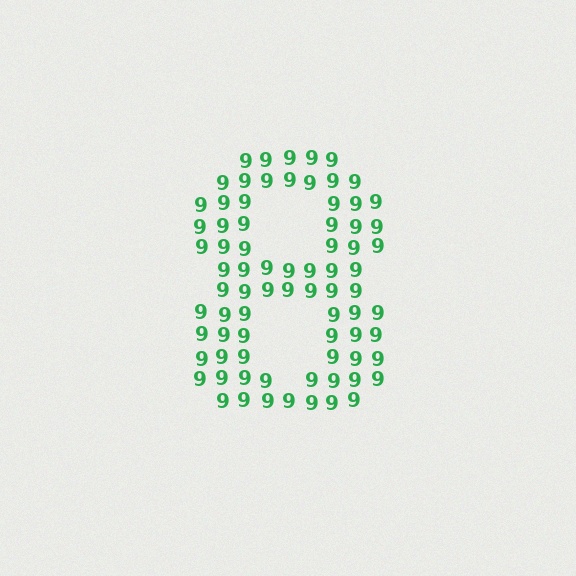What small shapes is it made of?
It is made of small digit 9's.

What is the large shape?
The large shape is the digit 8.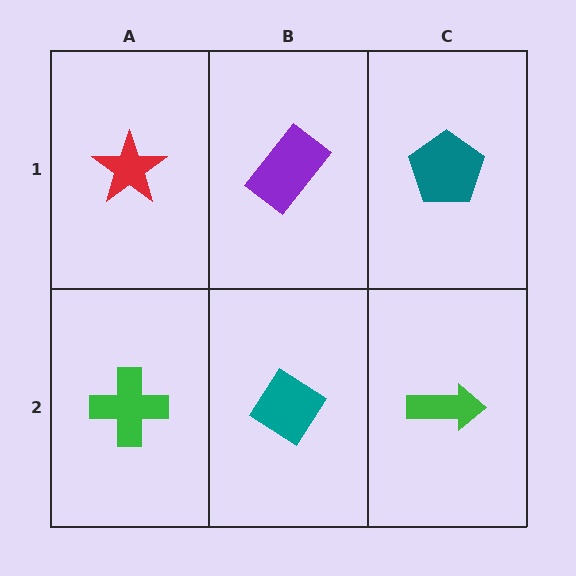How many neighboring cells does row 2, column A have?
2.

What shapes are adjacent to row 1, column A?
A green cross (row 2, column A), a purple rectangle (row 1, column B).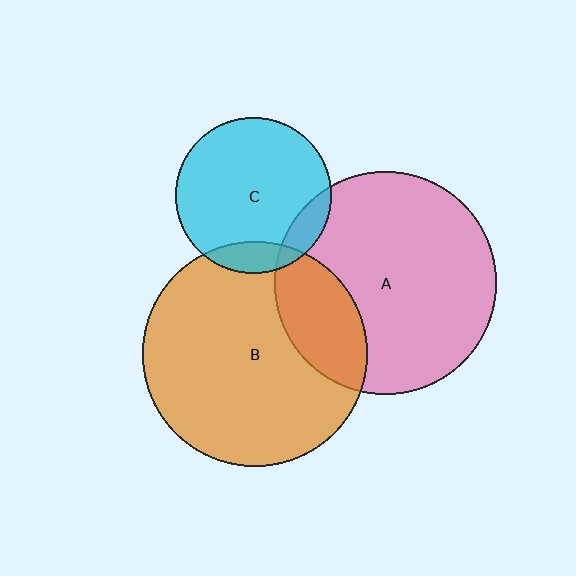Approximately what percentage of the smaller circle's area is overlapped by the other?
Approximately 10%.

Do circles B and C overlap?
Yes.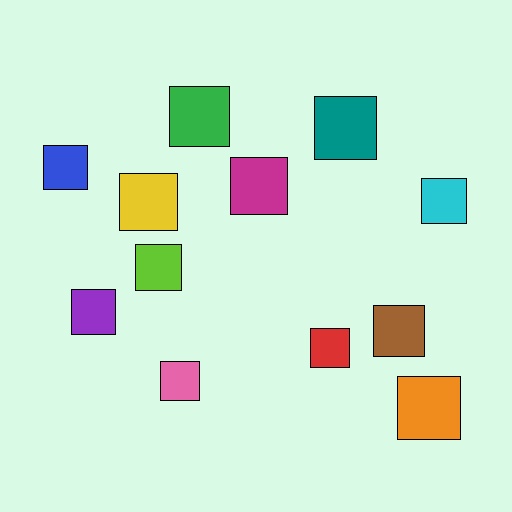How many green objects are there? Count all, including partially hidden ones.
There is 1 green object.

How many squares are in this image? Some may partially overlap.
There are 12 squares.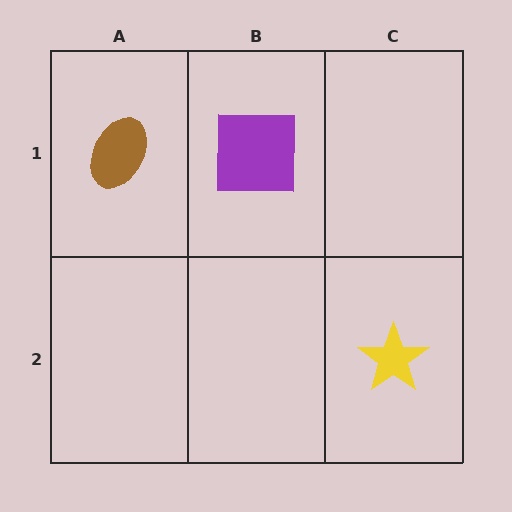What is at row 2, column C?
A yellow star.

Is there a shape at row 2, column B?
No, that cell is empty.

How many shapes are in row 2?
1 shape.